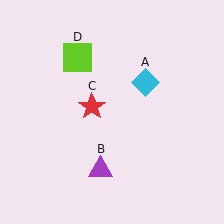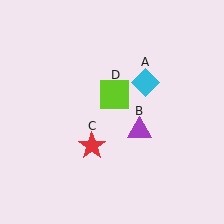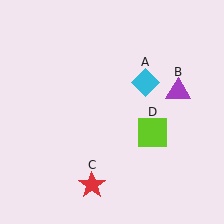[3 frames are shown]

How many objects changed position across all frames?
3 objects changed position: purple triangle (object B), red star (object C), lime square (object D).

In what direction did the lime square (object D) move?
The lime square (object D) moved down and to the right.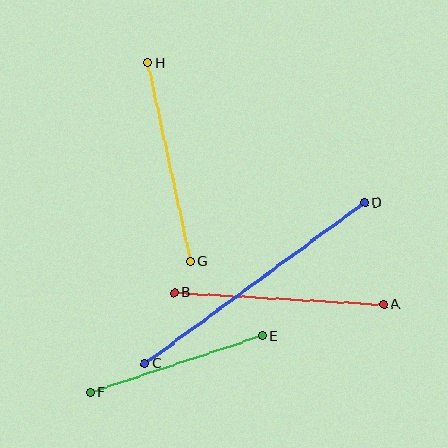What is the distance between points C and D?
The distance is approximately 272 pixels.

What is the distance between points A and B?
The distance is approximately 210 pixels.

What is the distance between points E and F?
The distance is approximately 181 pixels.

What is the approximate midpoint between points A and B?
The midpoint is at approximately (279, 299) pixels.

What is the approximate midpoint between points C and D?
The midpoint is at approximately (255, 283) pixels.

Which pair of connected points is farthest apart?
Points C and D are farthest apart.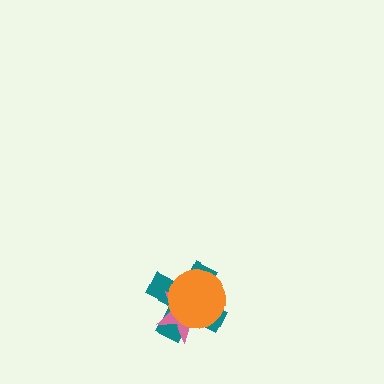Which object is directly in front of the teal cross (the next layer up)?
The pink star is directly in front of the teal cross.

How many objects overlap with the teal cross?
2 objects overlap with the teal cross.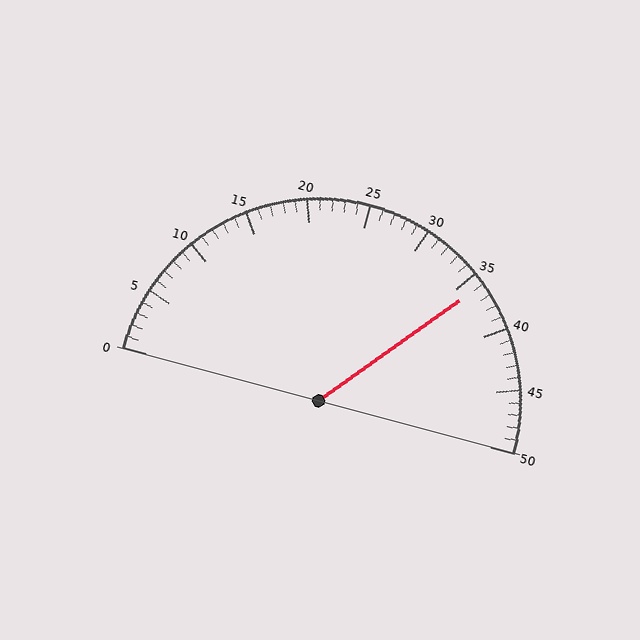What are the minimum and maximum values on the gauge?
The gauge ranges from 0 to 50.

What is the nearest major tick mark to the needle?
The nearest major tick mark is 35.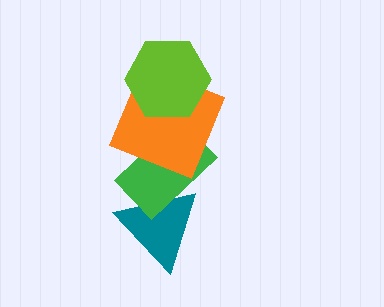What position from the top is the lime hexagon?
The lime hexagon is 1st from the top.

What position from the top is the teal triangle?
The teal triangle is 4th from the top.